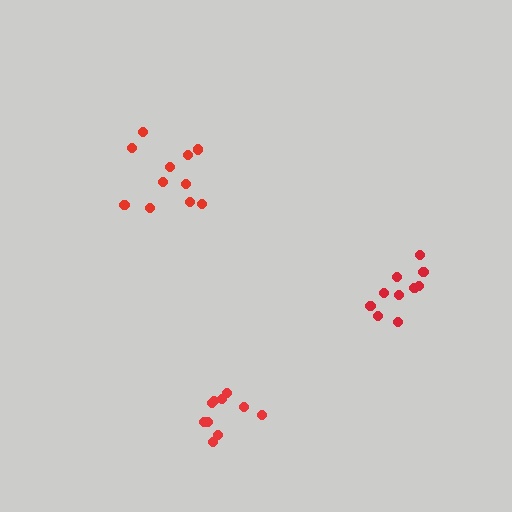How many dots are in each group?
Group 1: 11 dots, Group 2: 10 dots, Group 3: 10 dots (31 total).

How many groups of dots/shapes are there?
There are 3 groups.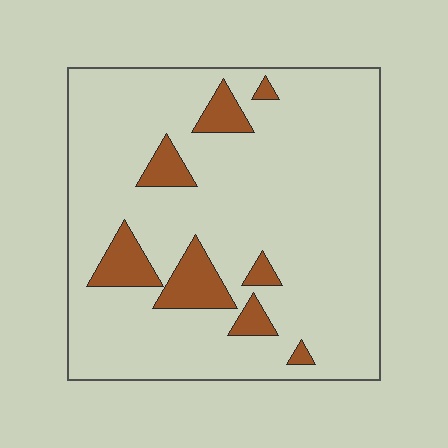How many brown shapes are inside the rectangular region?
8.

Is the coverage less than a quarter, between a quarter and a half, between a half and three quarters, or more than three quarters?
Less than a quarter.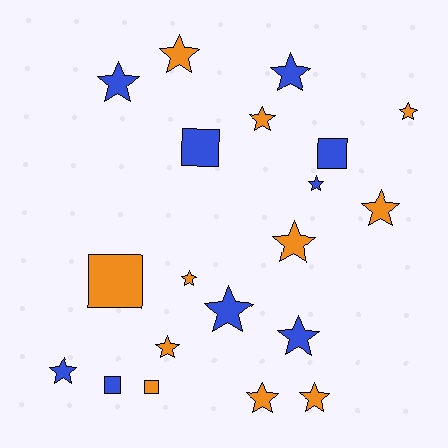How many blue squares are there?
There are 3 blue squares.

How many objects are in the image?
There are 20 objects.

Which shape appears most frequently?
Star, with 15 objects.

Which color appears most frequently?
Orange, with 11 objects.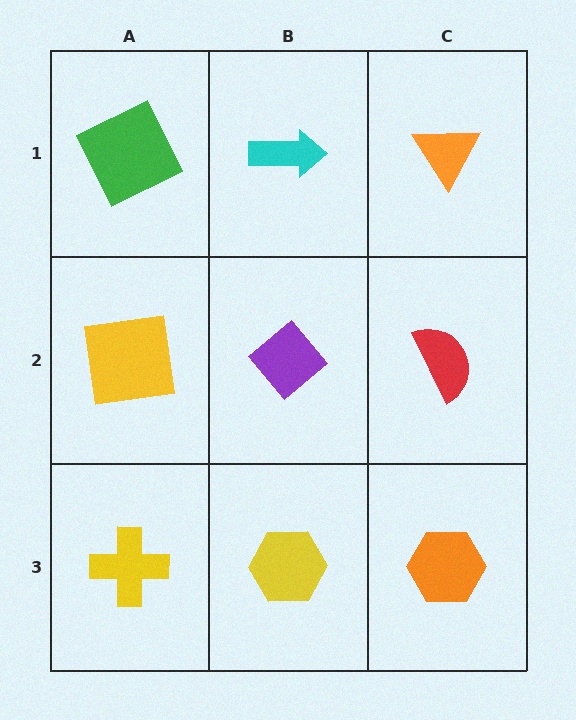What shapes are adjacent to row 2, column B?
A cyan arrow (row 1, column B), a yellow hexagon (row 3, column B), a yellow square (row 2, column A), a red semicircle (row 2, column C).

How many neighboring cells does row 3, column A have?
2.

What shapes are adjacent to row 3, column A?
A yellow square (row 2, column A), a yellow hexagon (row 3, column B).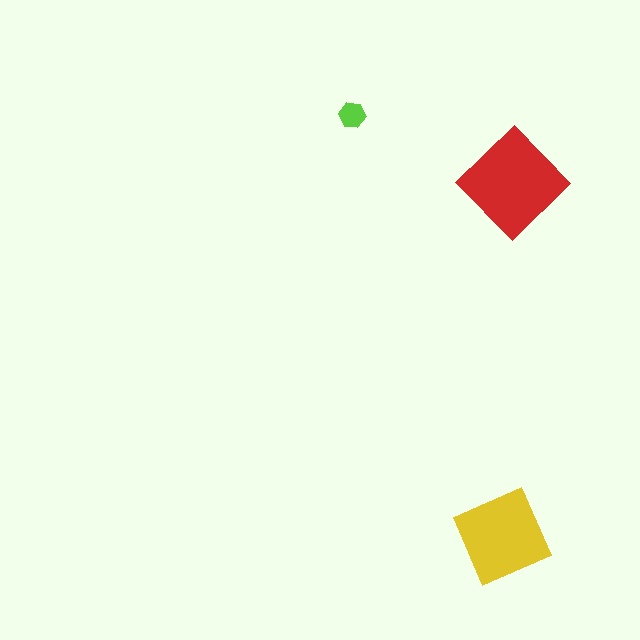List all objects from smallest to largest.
The lime hexagon, the yellow square, the red diamond.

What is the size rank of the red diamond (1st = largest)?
1st.